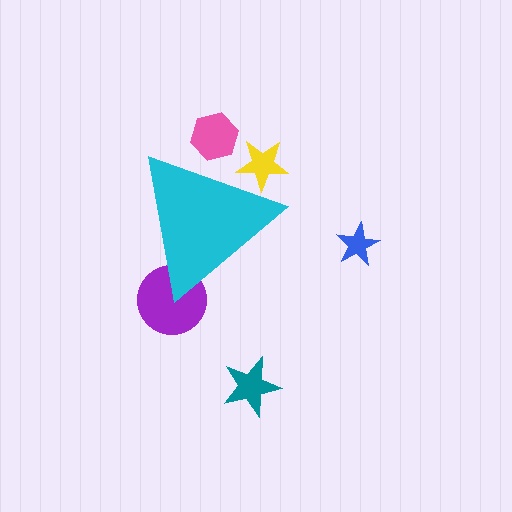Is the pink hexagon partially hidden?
Yes, the pink hexagon is partially hidden behind the cyan triangle.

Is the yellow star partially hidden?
Yes, the yellow star is partially hidden behind the cyan triangle.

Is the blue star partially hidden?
No, the blue star is fully visible.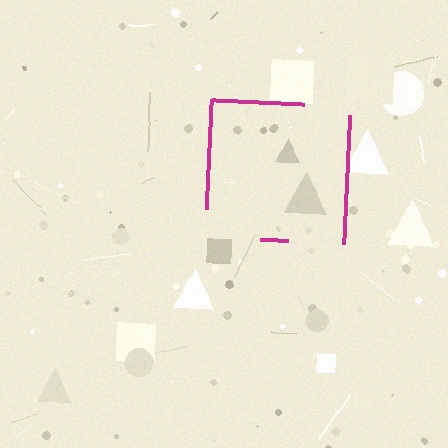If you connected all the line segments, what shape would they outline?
They would outline a square.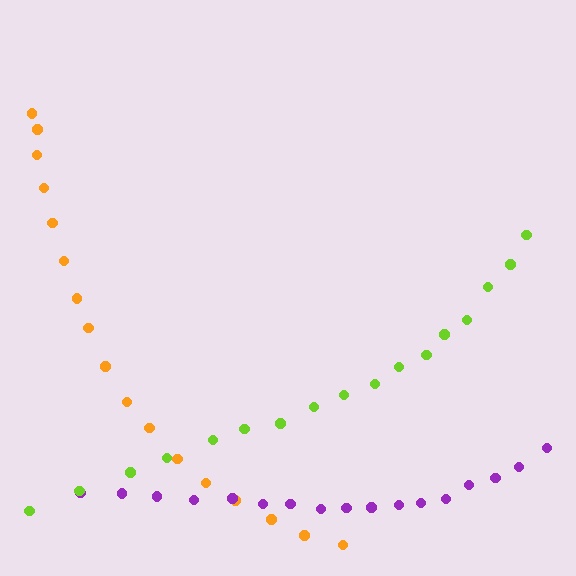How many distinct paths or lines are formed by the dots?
There are 3 distinct paths.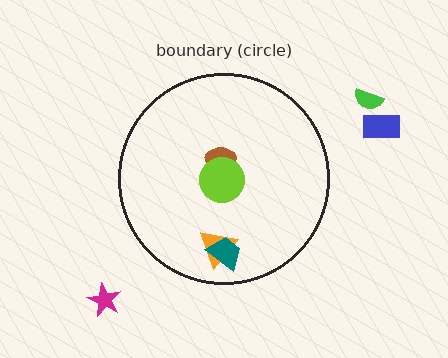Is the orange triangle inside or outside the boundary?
Inside.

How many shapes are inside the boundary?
4 inside, 3 outside.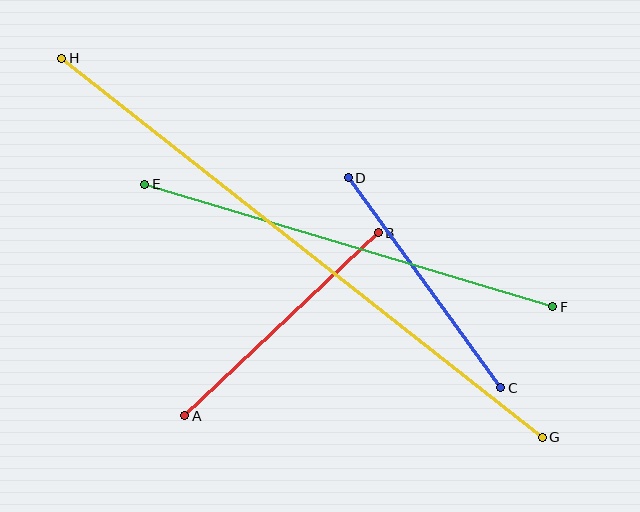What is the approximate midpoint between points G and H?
The midpoint is at approximately (302, 248) pixels.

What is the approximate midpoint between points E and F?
The midpoint is at approximately (349, 246) pixels.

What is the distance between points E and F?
The distance is approximately 426 pixels.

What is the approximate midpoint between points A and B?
The midpoint is at approximately (282, 324) pixels.